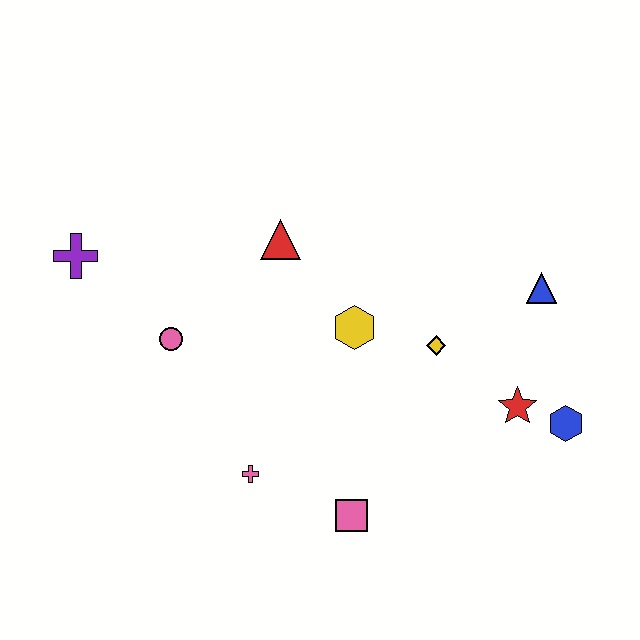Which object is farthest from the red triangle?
The blue hexagon is farthest from the red triangle.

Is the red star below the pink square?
No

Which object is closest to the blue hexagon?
The red star is closest to the blue hexagon.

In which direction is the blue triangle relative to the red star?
The blue triangle is above the red star.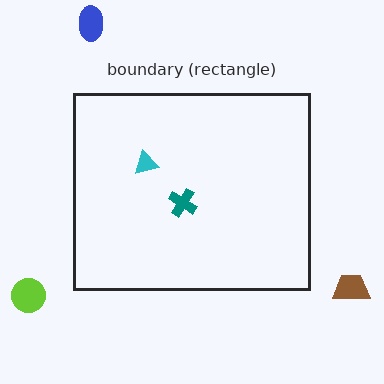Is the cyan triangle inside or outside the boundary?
Inside.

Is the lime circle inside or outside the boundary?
Outside.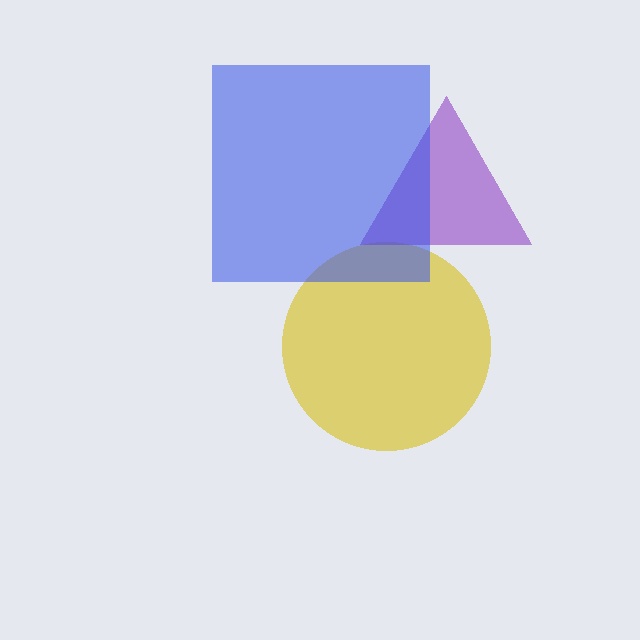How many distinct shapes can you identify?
There are 3 distinct shapes: a yellow circle, a purple triangle, a blue square.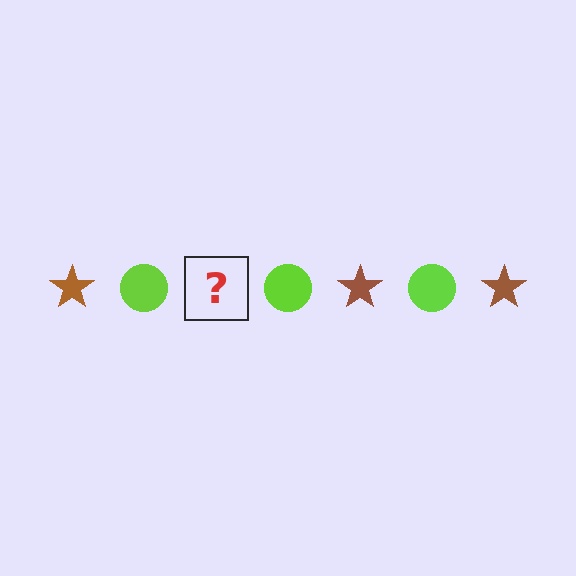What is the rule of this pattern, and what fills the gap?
The rule is that the pattern alternates between brown star and lime circle. The gap should be filled with a brown star.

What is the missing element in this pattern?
The missing element is a brown star.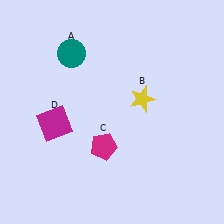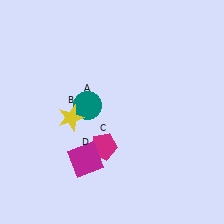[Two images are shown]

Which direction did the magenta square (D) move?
The magenta square (D) moved down.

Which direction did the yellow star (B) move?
The yellow star (B) moved left.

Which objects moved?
The objects that moved are: the teal circle (A), the yellow star (B), the magenta square (D).